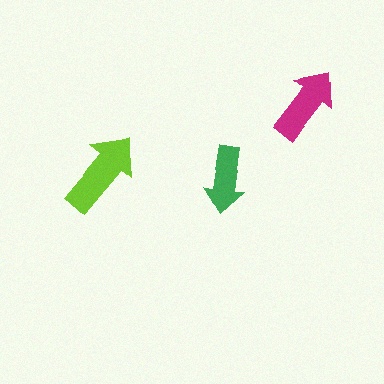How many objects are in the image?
There are 3 objects in the image.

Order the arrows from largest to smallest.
the lime one, the magenta one, the green one.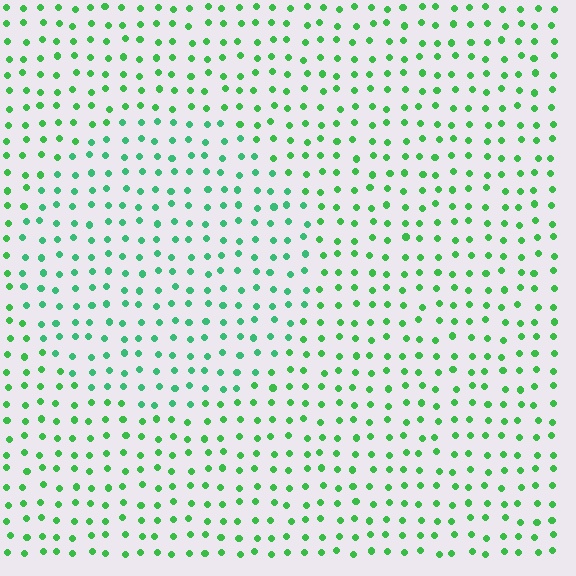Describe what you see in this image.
The image is filled with small green elements in a uniform arrangement. A circle-shaped region is visible where the elements are tinted to a slightly different hue, forming a subtle color boundary.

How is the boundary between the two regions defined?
The boundary is defined purely by a slight shift in hue (about 22 degrees). Spacing, size, and orientation are identical on both sides.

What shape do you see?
I see a circle.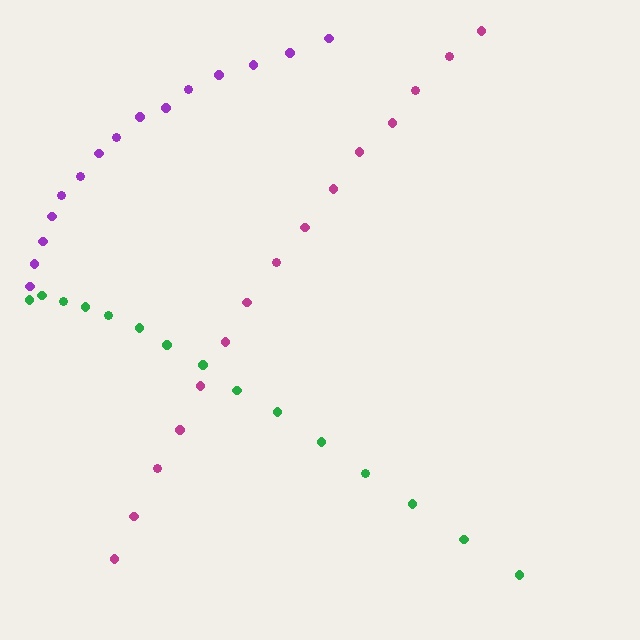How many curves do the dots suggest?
There are 3 distinct paths.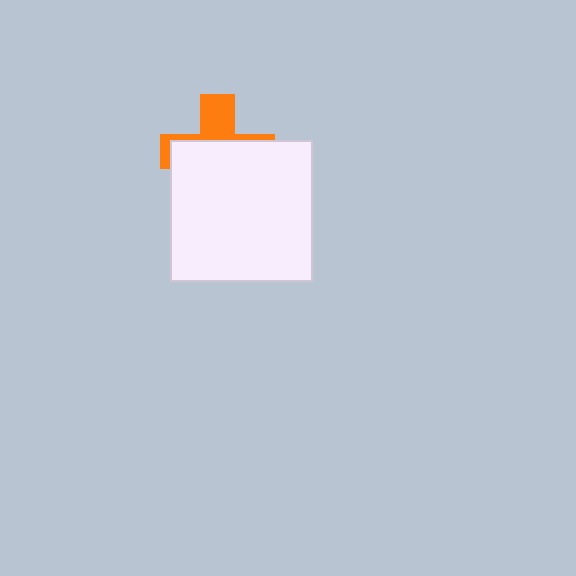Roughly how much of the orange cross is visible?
A small part of it is visible (roughly 35%).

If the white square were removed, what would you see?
You would see the complete orange cross.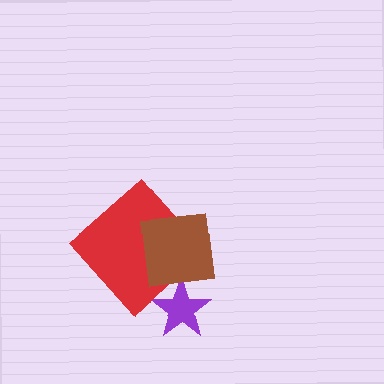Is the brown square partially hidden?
No, no other shape covers it.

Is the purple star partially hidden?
Yes, it is partially covered by another shape.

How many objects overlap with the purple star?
1 object overlaps with the purple star.